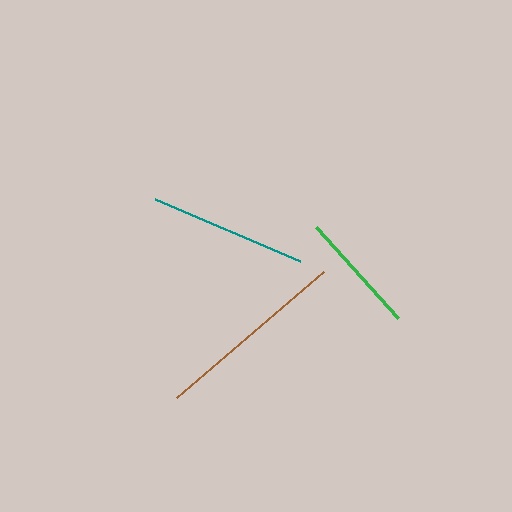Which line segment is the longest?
The brown line is the longest at approximately 193 pixels.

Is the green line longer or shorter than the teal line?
The teal line is longer than the green line.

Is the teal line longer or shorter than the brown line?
The brown line is longer than the teal line.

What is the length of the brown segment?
The brown segment is approximately 193 pixels long.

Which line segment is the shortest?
The green line is the shortest at approximately 123 pixels.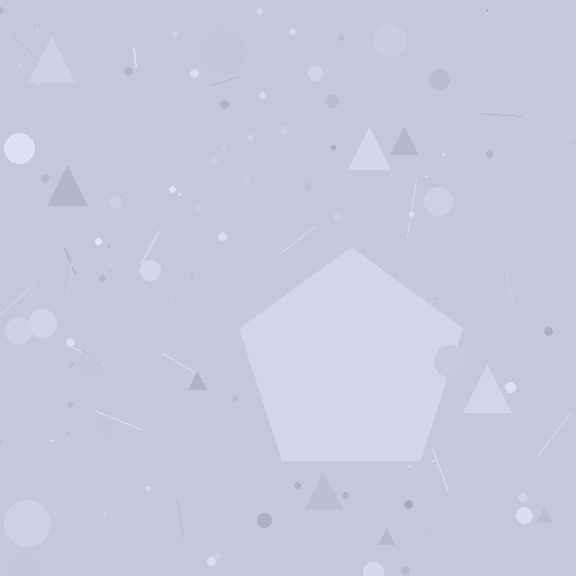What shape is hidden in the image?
A pentagon is hidden in the image.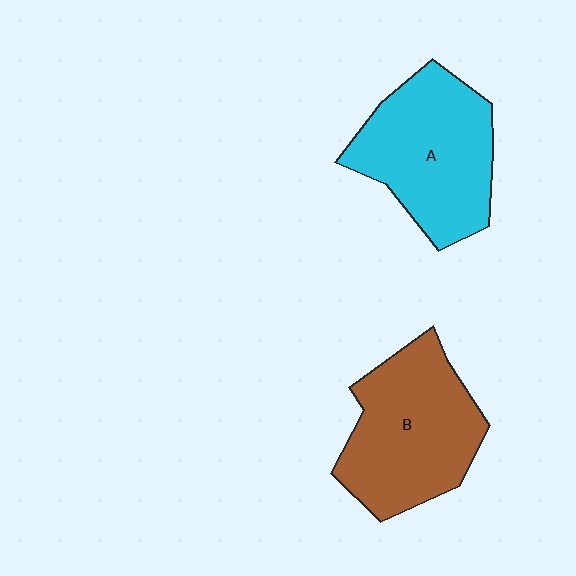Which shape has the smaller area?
Shape A (cyan).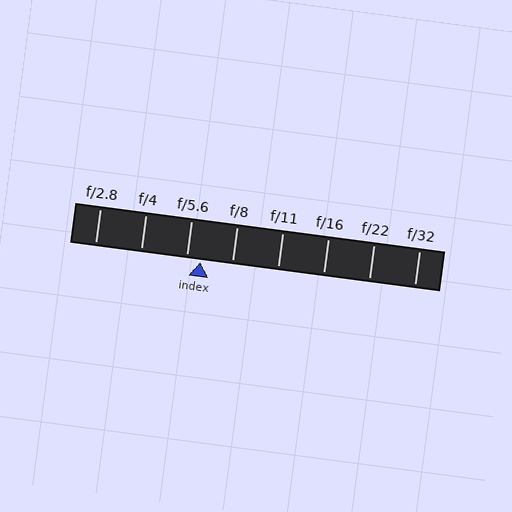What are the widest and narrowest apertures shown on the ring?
The widest aperture shown is f/2.8 and the narrowest is f/32.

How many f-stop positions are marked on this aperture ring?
There are 8 f-stop positions marked.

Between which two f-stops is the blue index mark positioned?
The index mark is between f/5.6 and f/8.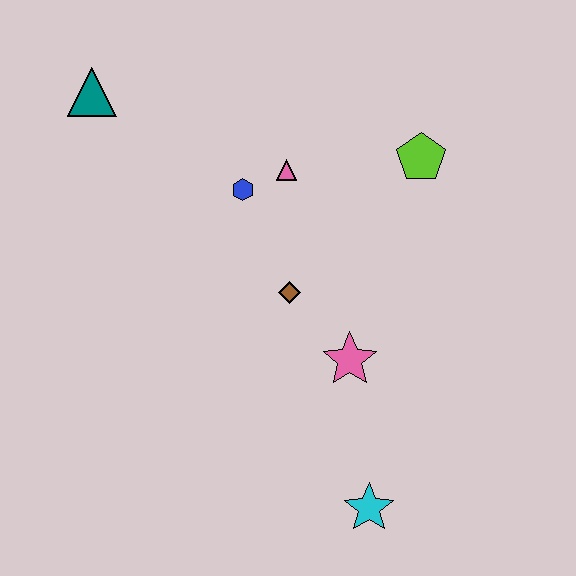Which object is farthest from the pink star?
The teal triangle is farthest from the pink star.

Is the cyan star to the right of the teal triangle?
Yes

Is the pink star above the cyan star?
Yes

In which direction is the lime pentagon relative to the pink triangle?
The lime pentagon is to the right of the pink triangle.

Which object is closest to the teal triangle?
The blue hexagon is closest to the teal triangle.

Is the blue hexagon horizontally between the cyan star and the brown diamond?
No